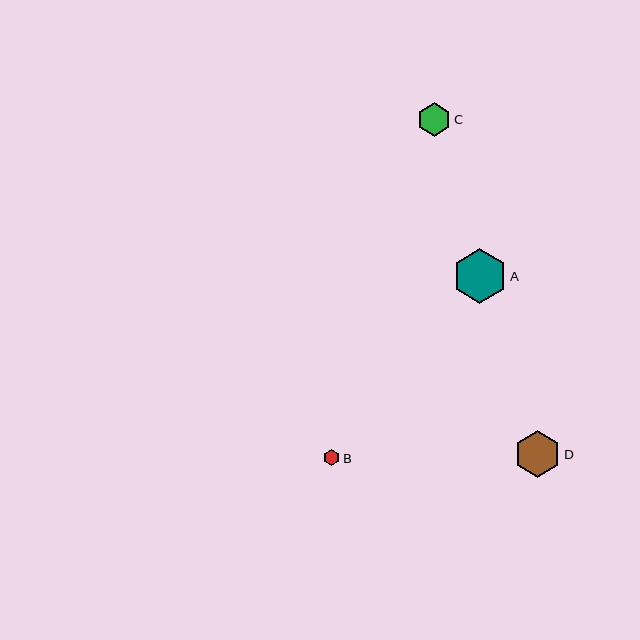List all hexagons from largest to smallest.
From largest to smallest: A, D, C, B.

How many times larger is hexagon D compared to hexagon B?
Hexagon D is approximately 2.9 times the size of hexagon B.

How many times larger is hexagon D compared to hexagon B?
Hexagon D is approximately 2.9 times the size of hexagon B.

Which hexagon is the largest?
Hexagon A is the largest with a size of approximately 55 pixels.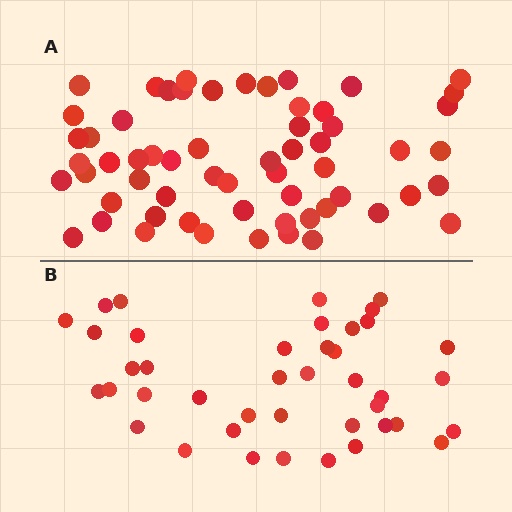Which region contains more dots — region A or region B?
Region A (the top region) has more dots.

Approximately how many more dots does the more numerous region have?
Region A has approximately 20 more dots than region B.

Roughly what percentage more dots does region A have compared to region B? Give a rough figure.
About 45% more.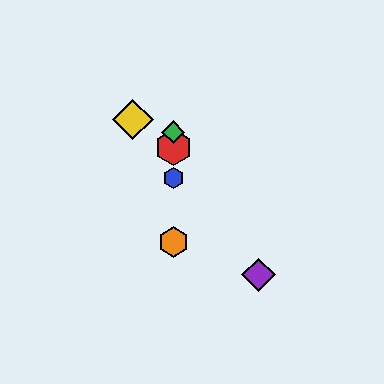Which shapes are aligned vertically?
The red hexagon, the blue hexagon, the green diamond, the orange hexagon are aligned vertically.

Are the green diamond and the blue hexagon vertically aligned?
Yes, both are at x≈173.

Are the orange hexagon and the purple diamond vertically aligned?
No, the orange hexagon is at x≈173 and the purple diamond is at x≈259.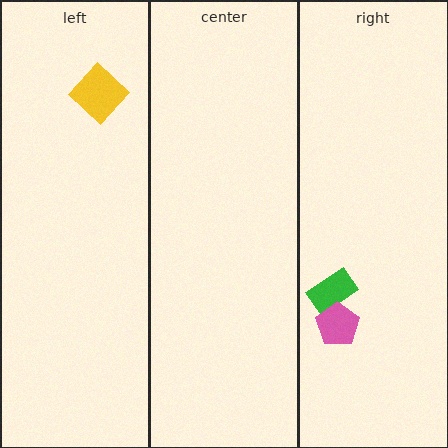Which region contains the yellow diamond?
The left region.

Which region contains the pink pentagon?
The right region.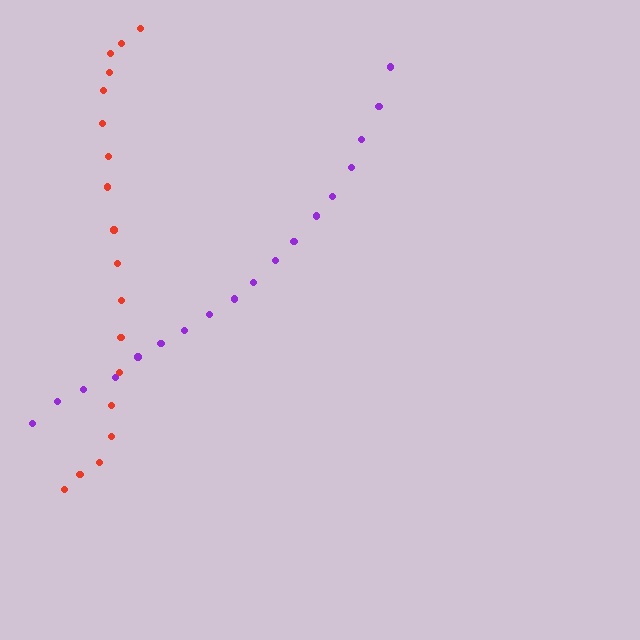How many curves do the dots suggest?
There are 2 distinct paths.